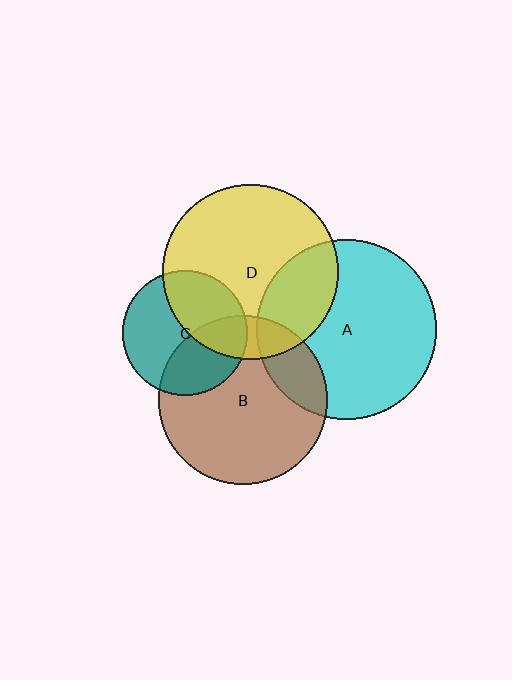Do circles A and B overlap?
Yes.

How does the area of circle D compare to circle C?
Approximately 2.0 times.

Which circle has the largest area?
Circle A (cyan).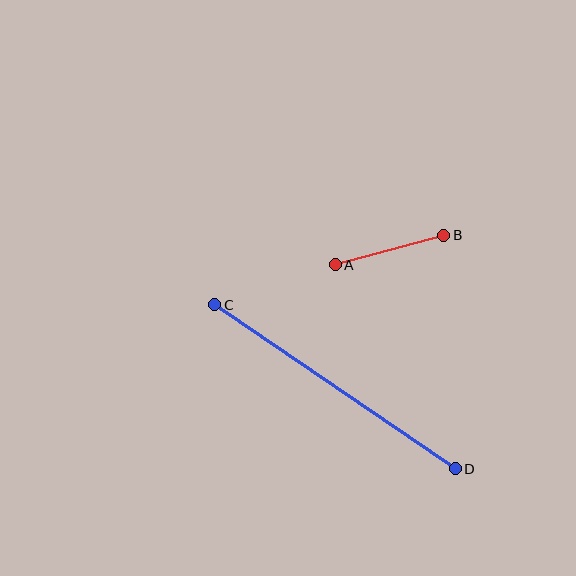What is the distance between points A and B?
The distance is approximately 112 pixels.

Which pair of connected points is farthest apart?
Points C and D are farthest apart.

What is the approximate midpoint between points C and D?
The midpoint is at approximately (335, 387) pixels.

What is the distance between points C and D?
The distance is approximately 291 pixels.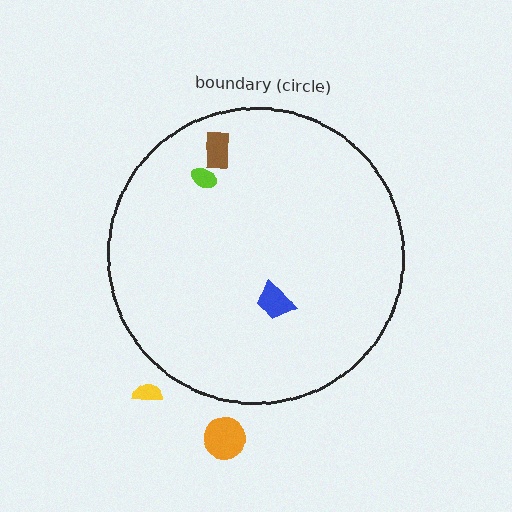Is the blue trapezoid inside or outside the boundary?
Inside.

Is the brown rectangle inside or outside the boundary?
Inside.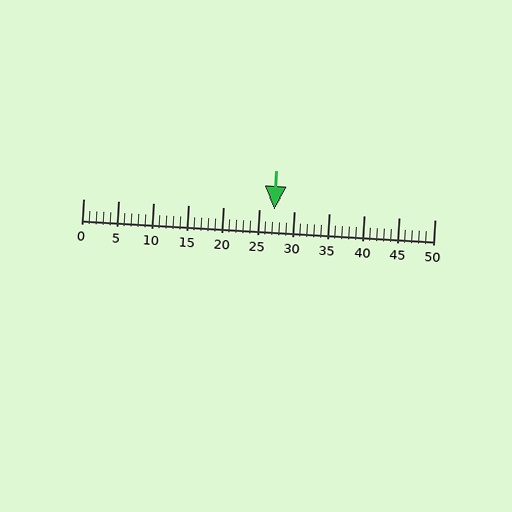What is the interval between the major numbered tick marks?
The major tick marks are spaced 5 units apart.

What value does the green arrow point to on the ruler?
The green arrow points to approximately 27.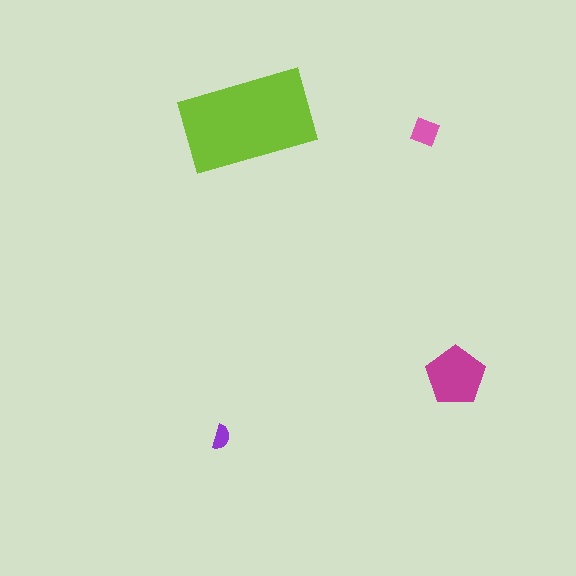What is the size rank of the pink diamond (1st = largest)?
3rd.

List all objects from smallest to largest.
The purple semicircle, the pink diamond, the magenta pentagon, the lime rectangle.